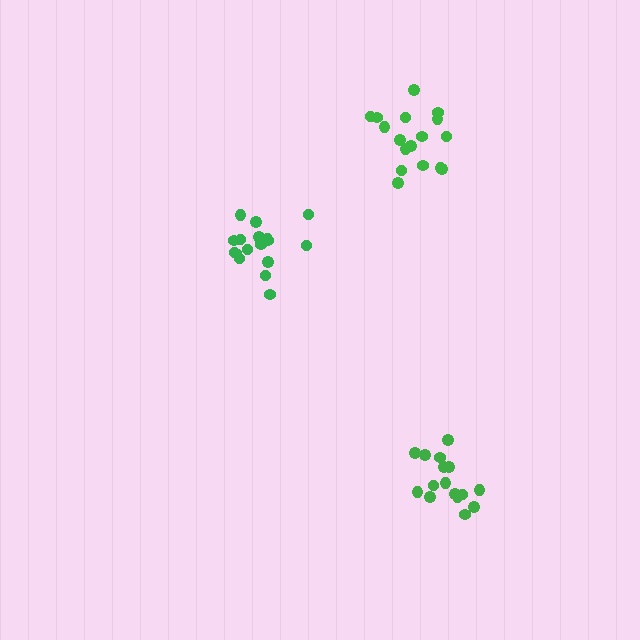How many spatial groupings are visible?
There are 3 spatial groupings.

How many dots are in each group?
Group 1: 16 dots, Group 2: 17 dots, Group 3: 17 dots (50 total).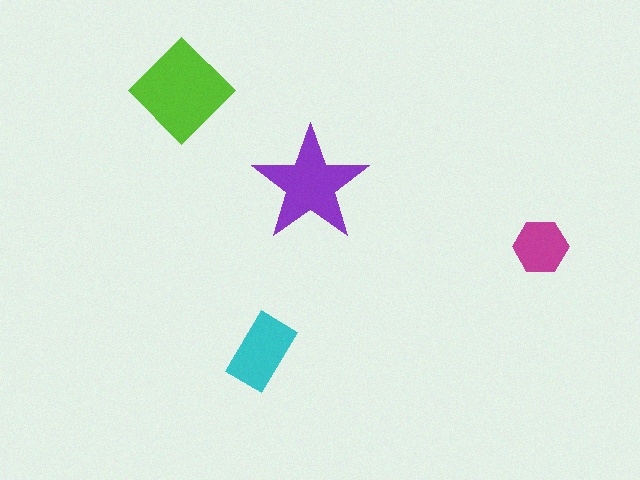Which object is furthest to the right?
The magenta hexagon is rightmost.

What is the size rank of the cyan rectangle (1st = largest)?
3rd.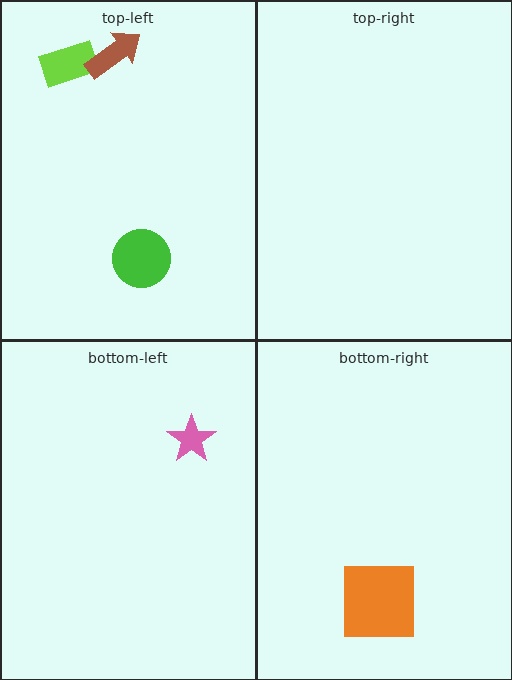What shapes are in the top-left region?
The lime rectangle, the brown arrow, the green circle.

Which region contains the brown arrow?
The top-left region.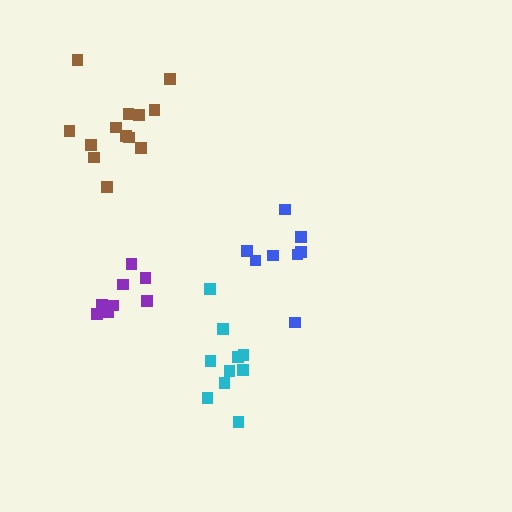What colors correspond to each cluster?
The clusters are colored: cyan, purple, brown, blue.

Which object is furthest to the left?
The brown cluster is leftmost.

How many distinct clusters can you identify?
There are 4 distinct clusters.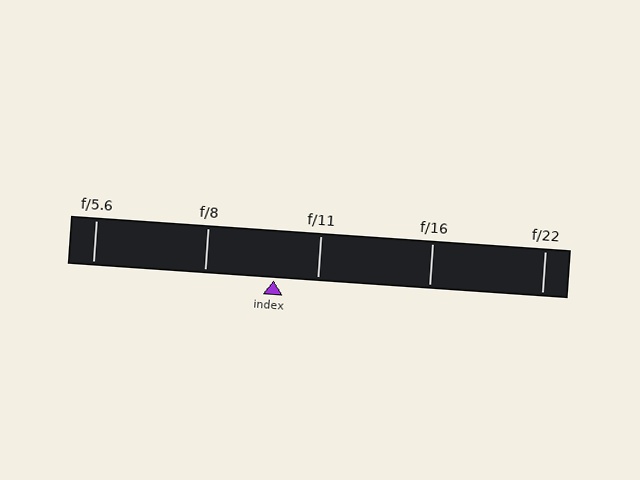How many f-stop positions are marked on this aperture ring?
There are 5 f-stop positions marked.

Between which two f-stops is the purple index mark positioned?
The index mark is between f/8 and f/11.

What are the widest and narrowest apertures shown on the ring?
The widest aperture shown is f/5.6 and the narrowest is f/22.